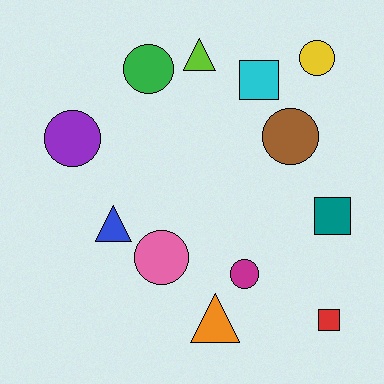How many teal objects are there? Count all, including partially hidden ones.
There is 1 teal object.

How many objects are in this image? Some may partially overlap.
There are 12 objects.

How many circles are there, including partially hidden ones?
There are 6 circles.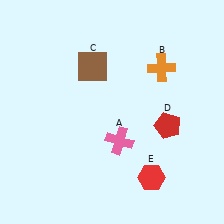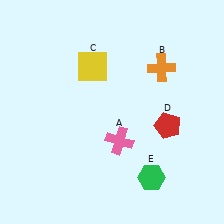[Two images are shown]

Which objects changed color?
C changed from brown to yellow. E changed from red to green.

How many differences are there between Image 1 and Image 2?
There are 2 differences between the two images.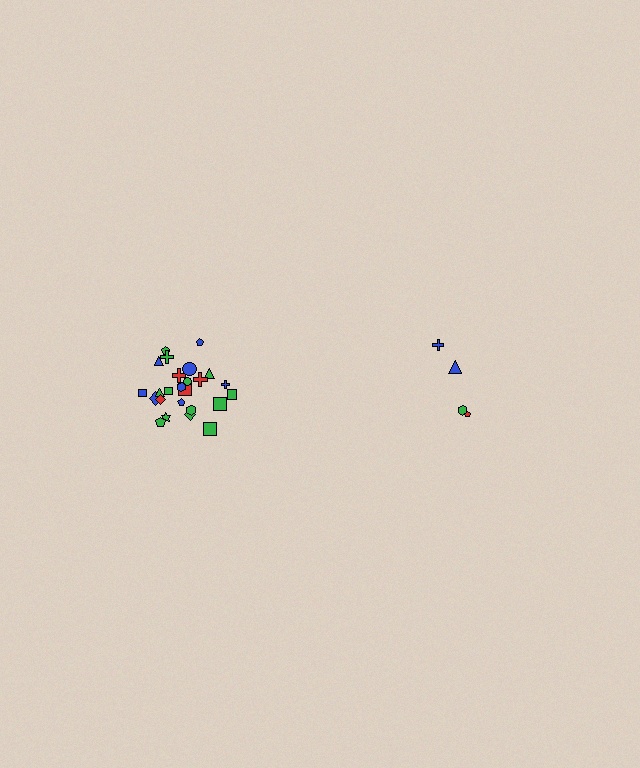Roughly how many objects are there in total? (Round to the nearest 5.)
Roughly 30 objects in total.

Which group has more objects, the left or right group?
The left group.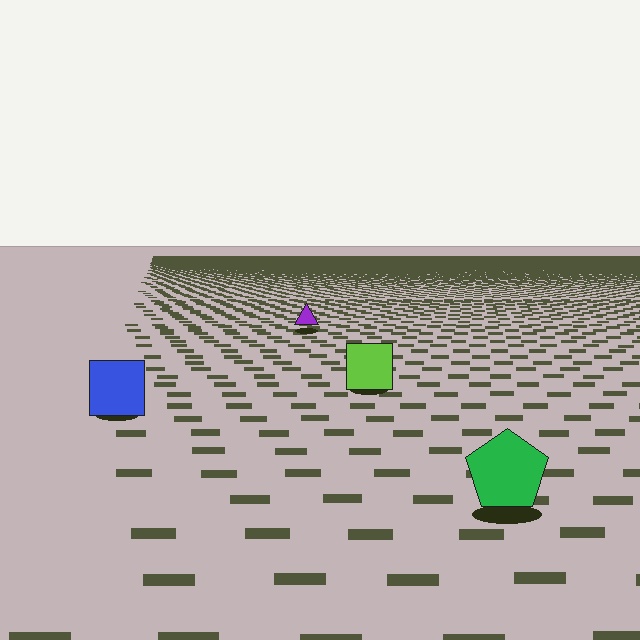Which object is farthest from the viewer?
The purple triangle is farthest from the viewer. It appears smaller and the ground texture around it is denser.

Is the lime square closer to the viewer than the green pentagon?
No. The green pentagon is closer — you can tell from the texture gradient: the ground texture is coarser near it.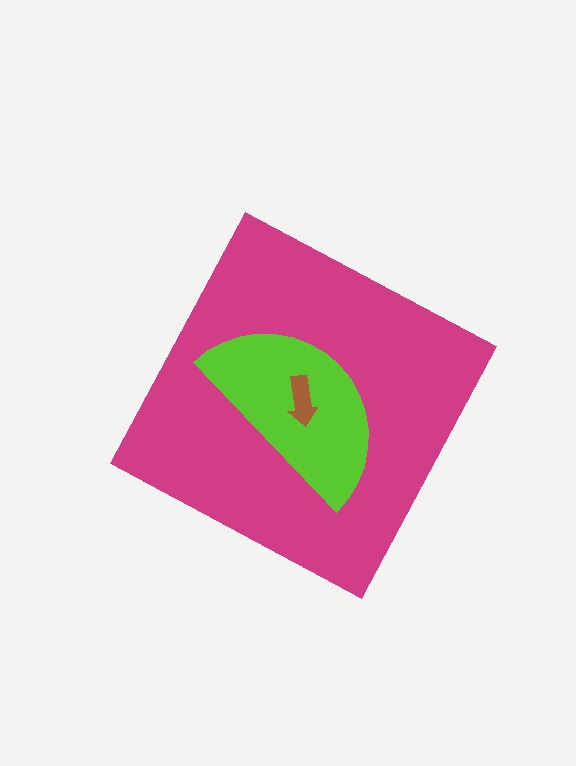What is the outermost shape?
The magenta diamond.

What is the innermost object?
The brown arrow.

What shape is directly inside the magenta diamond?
The lime semicircle.